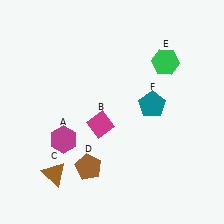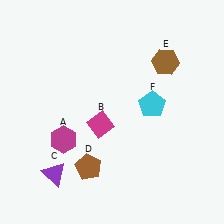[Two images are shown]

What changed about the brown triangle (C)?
In Image 1, C is brown. In Image 2, it changed to purple.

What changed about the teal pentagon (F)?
In Image 1, F is teal. In Image 2, it changed to cyan.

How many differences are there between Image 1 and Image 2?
There are 3 differences between the two images.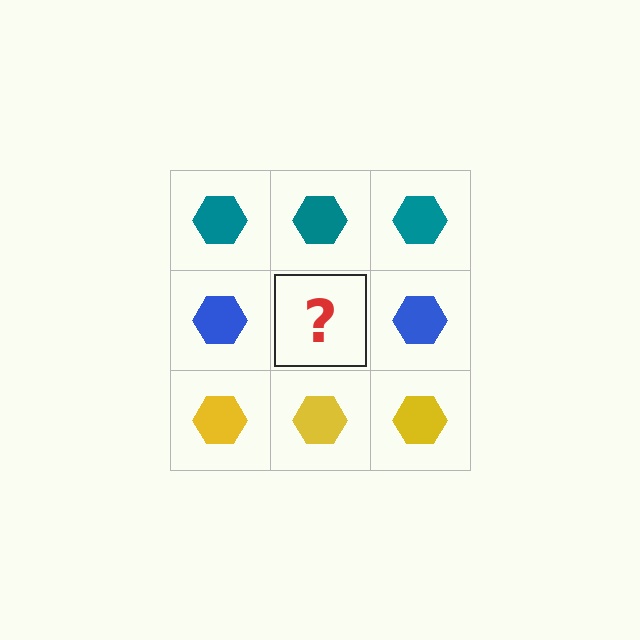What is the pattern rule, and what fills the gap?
The rule is that each row has a consistent color. The gap should be filled with a blue hexagon.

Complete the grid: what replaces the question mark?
The question mark should be replaced with a blue hexagon.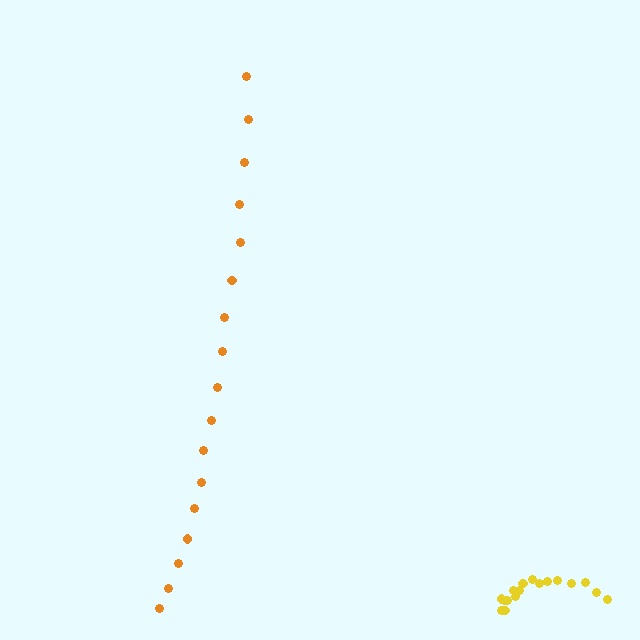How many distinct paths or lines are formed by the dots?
There are 2 distinct paths.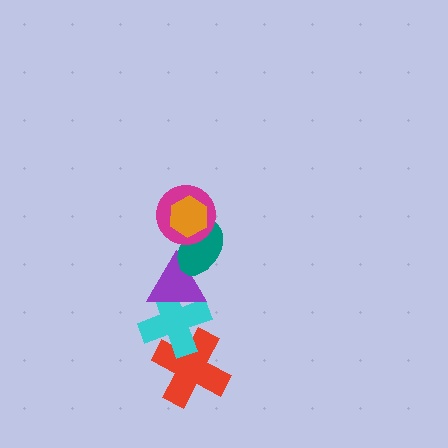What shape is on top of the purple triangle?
The teal ellipse is on top of the purple triangle.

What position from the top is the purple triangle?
The purple triangle is 4th from the top.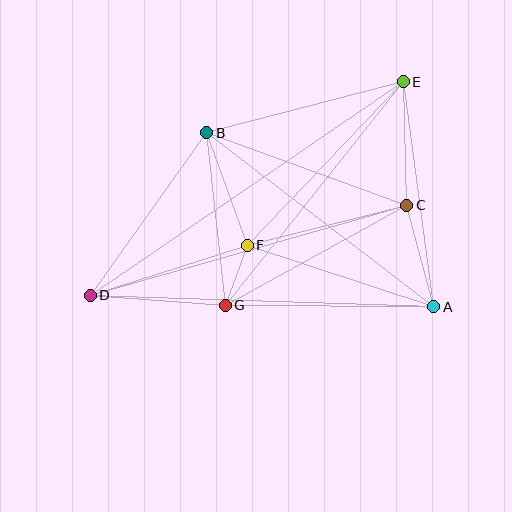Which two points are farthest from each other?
Points D and E are farthest from each other.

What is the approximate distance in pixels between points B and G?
The distance between B and G is approximately 173 pixels.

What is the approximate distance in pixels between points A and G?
The distance between A and G is approximately 209 pixels.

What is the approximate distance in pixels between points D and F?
The distance between D and F is approximately 165 pixels.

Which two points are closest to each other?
Points F and G are closest to each other.